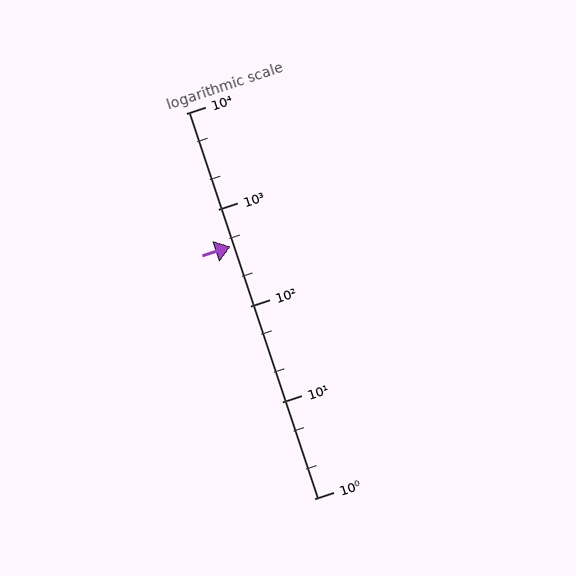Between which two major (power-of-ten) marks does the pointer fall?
The pointer is between 100 and 1000.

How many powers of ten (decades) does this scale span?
The scale spans 4 decades, from 1 to 10000.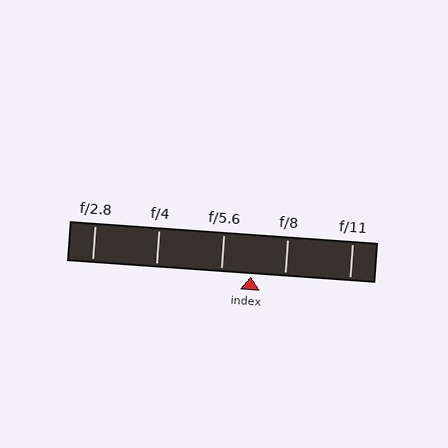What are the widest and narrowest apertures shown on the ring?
The widest aperture shown is f/2.8 and the narrowest is f/11.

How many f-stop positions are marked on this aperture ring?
There are 5 f-stop positions marked.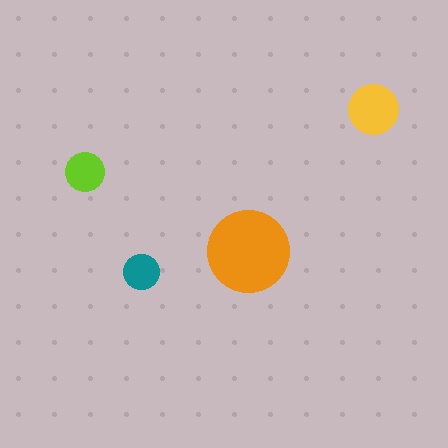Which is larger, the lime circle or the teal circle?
The lime one.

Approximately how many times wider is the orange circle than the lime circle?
About 2 times wider.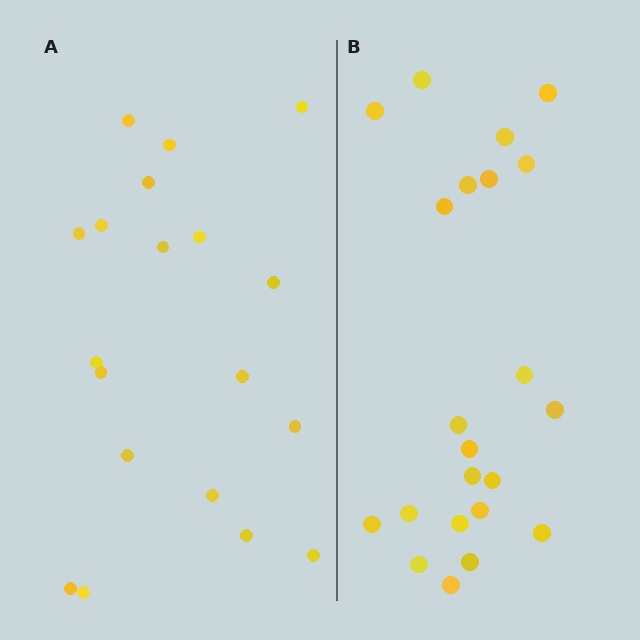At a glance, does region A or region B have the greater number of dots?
Region B (the right region) has more dots.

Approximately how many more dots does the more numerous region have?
Region B has just a few more — roughly 2 or 3 more dots than region A.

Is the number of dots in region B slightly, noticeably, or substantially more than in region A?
Region B has only slightly more — the two regions are fairly close. The ratio is roughly 1.2 to 1.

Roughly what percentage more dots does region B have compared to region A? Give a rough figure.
About 15% more.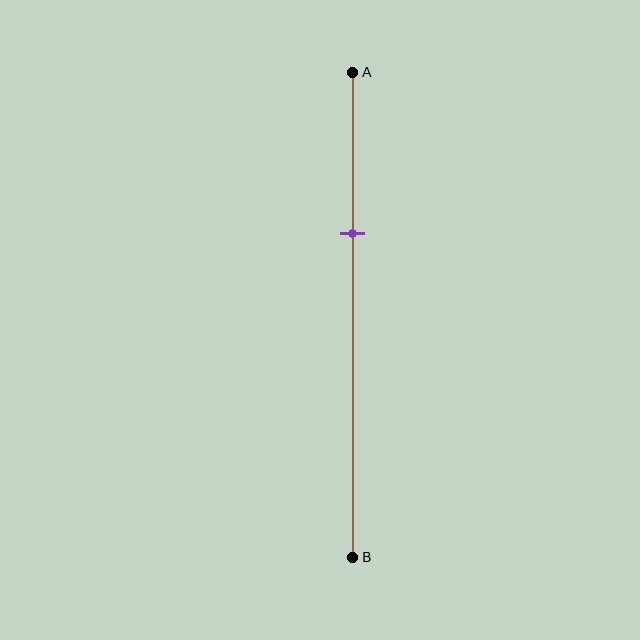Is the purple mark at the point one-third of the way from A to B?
Yes, the mark is approximately at the one-third point.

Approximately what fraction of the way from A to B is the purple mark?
The purple mark is approximately 35% of the way from A to B.